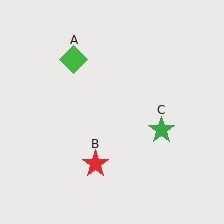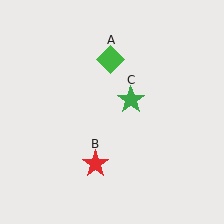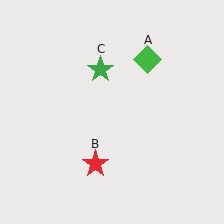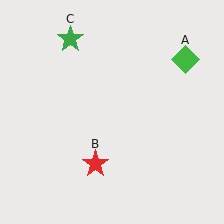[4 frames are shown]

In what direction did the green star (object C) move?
The green star (object C) moved up and to the left.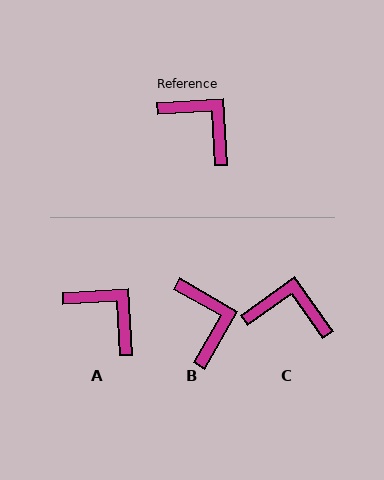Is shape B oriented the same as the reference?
No, it is off by about 33 degrees.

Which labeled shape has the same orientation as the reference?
A.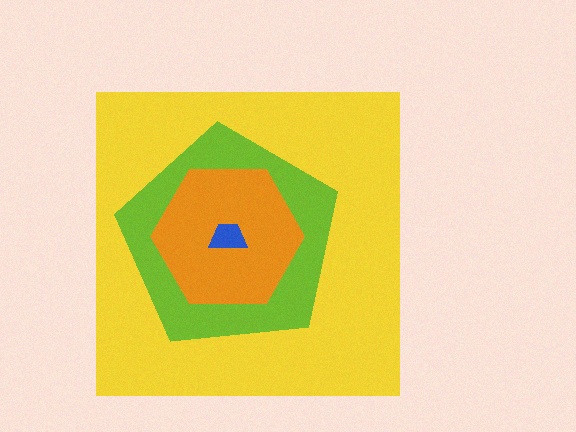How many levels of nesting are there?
4.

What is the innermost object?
The blue trapezoid.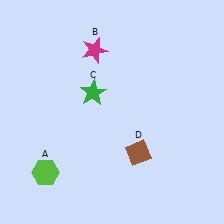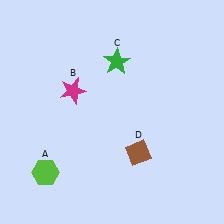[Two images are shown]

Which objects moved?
The objects that moved are: the magenta star (B), the green star (C).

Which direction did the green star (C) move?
The green star (C) moved up.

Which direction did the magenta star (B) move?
The magenta star (B) moved down.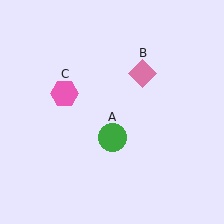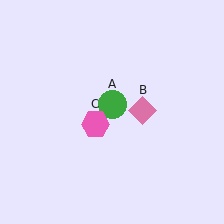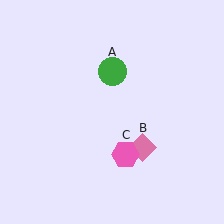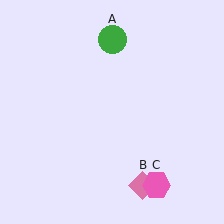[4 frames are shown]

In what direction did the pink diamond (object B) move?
The pink diamond (object B) moved down.